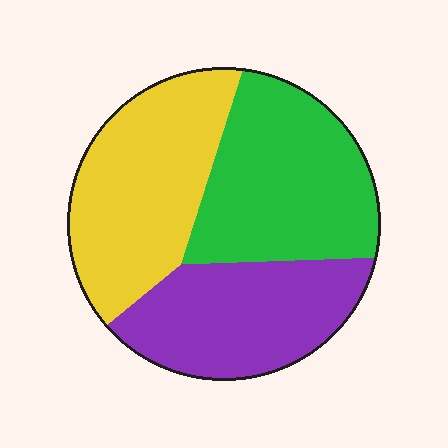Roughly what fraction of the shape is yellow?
Yellow covers about 35% of the shape.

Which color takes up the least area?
Purple, at roughly 30%.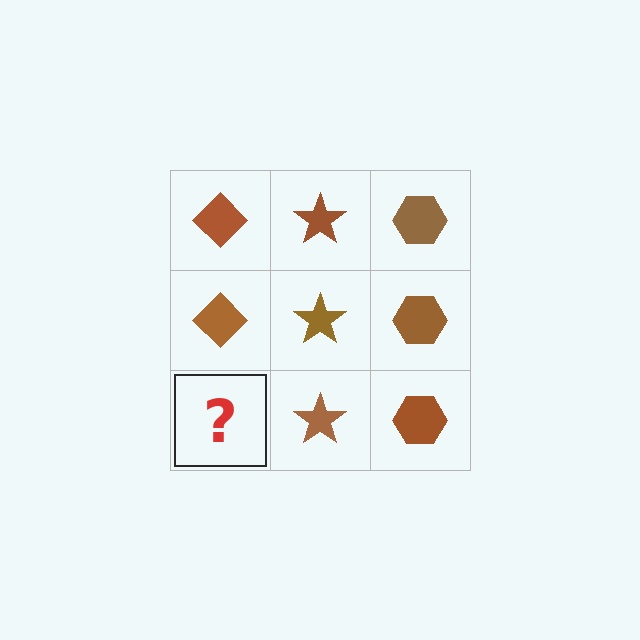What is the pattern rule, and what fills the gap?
The rule is that each column has a consistent shape. The gap should be filled with a brown diamond.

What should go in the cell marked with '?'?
The missing cell should contain a brown diamond.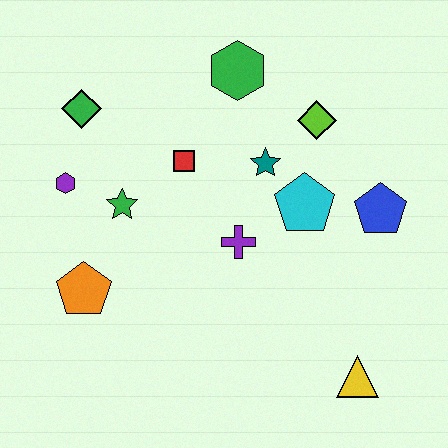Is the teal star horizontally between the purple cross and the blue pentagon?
Yes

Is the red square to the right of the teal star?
No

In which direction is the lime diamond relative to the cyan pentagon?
The lime diamond is above the cyan pentagon.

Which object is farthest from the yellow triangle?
The green diamond is farthest from the yellow triangle.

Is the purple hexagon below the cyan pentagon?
No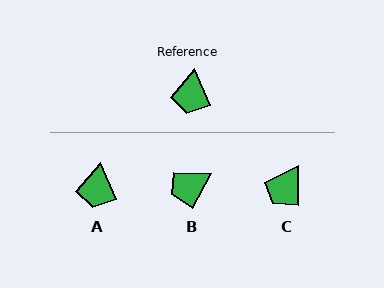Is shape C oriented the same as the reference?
No, it is off by about 24 degrees.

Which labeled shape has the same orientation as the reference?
A.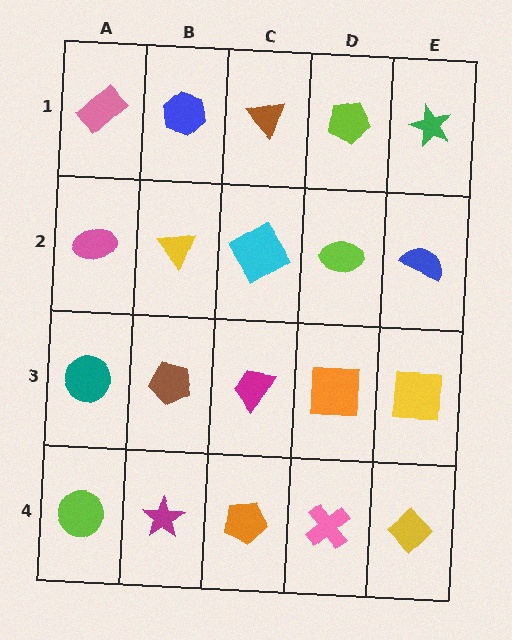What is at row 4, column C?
An orange pentagon.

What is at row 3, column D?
An orange square.